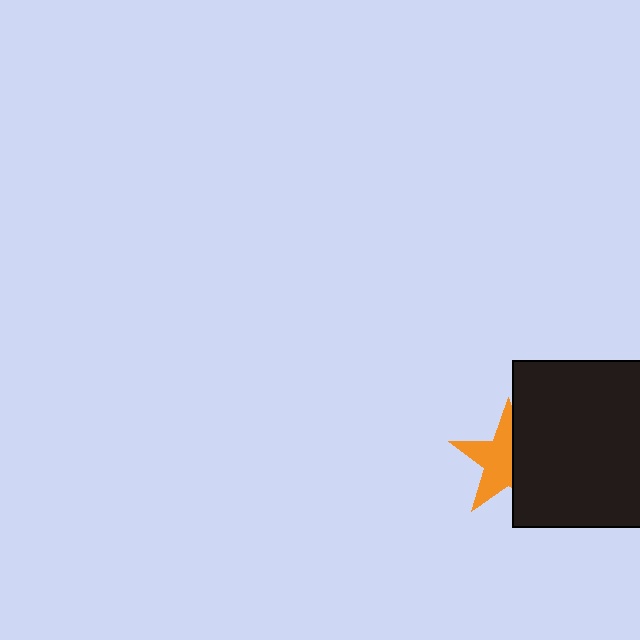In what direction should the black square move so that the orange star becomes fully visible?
The black square should move right. That is the shortest direction to clear the overlap and leave the orange star fully visible.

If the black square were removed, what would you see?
You would see the complete orange star.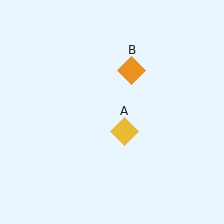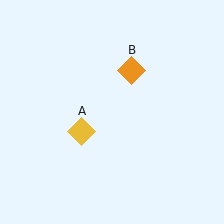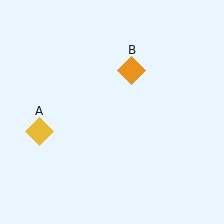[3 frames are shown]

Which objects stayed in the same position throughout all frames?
Orange diamond (object B) remained stationary.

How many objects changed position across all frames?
1 object changed position: yellow diamond (object A).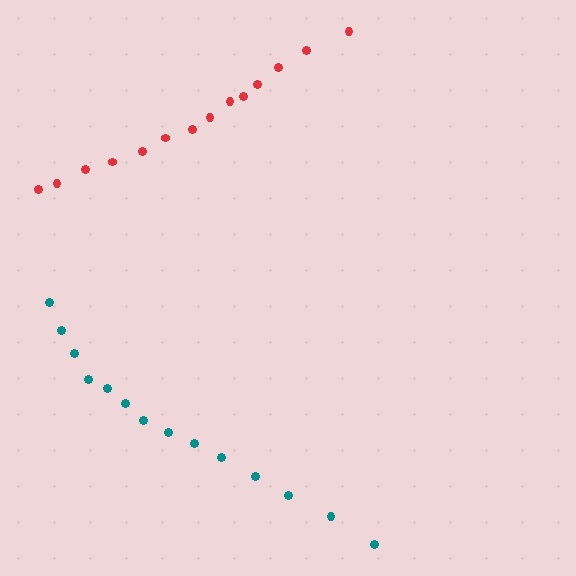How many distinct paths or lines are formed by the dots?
There are 2 distinct paths.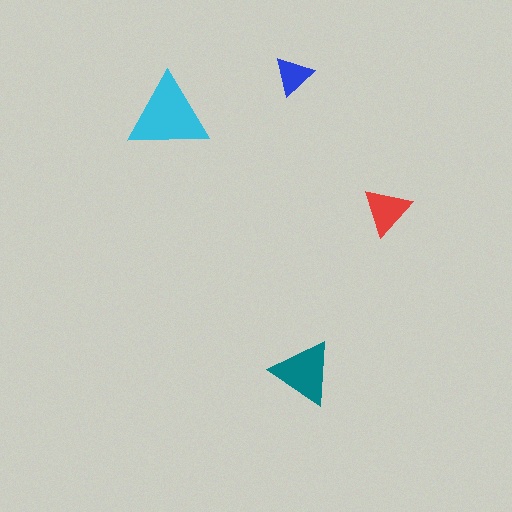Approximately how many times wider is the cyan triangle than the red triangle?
About 1.5 times wider.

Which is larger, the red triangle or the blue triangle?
The red one.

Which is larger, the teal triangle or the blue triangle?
The teal one.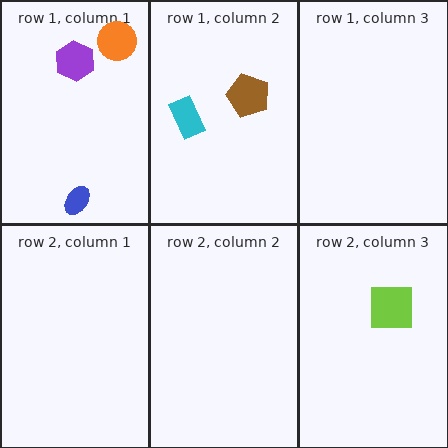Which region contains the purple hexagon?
The row 1, column 1 region.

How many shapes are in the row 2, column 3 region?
1.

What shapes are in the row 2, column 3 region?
The lime square.